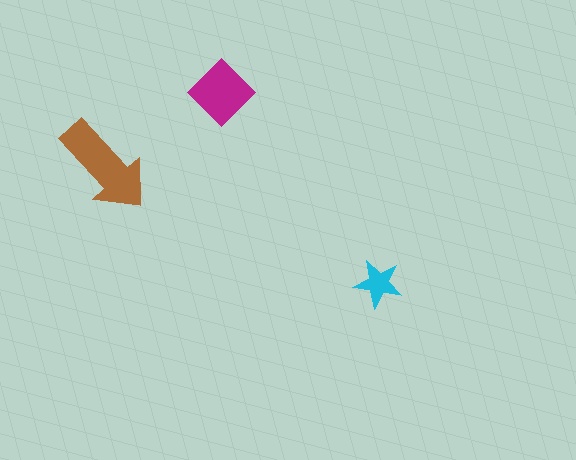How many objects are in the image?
There are 3 objects in the image.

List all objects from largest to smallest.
The brown arrow, the magenta diamond, the cyan star.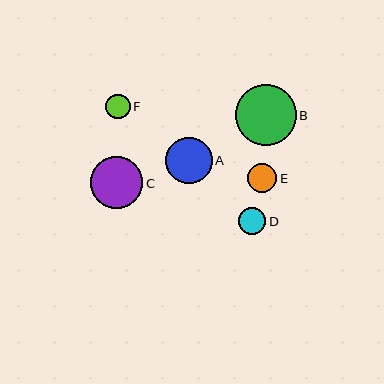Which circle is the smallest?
Circle F is the smallest with a size of approximately 25 pixels.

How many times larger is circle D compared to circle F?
Circle D is approximately 1.1 times the size of circle F.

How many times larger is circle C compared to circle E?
Circle C is approximately 1.8 times the size of circle E.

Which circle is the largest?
Circle B is the largest with a size of approximately 61 pixels.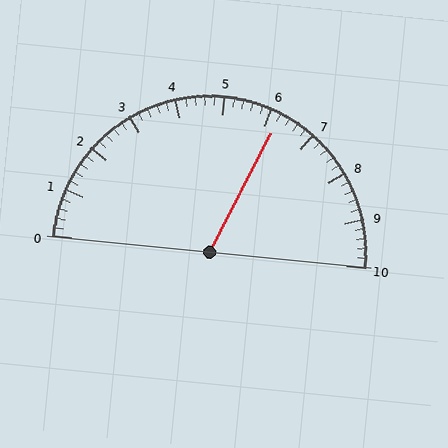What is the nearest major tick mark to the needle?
The nearest major tick mark is 6.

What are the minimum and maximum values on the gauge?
The gauge ranges from 0 to 10.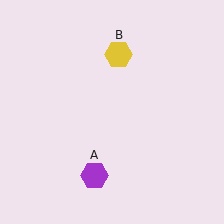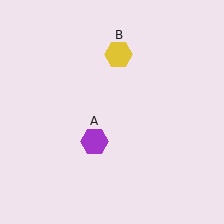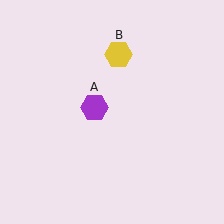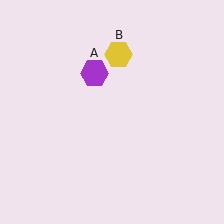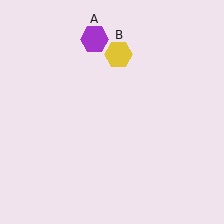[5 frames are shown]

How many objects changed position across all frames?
1 object changed position: purple hexagon (object A).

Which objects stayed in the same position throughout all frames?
Yellow hexagon (object B) remained stationary.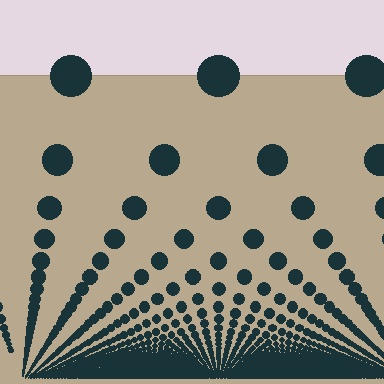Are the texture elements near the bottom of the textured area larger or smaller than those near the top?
Smaller. The gradient is inverted — elements near the bottom are smaller and denser.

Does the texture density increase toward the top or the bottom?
Density increases toward the bottom.